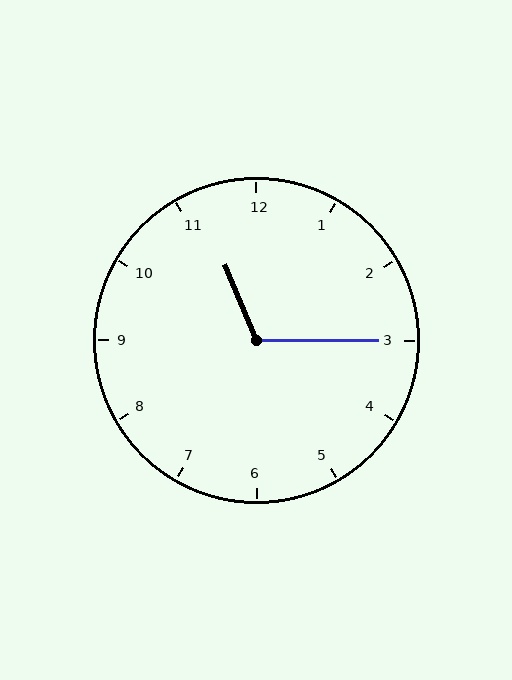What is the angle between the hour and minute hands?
Approximately 112 degrees.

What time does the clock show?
11:15.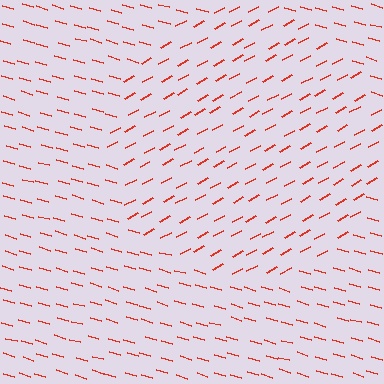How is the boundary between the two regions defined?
The boundary is defined purely by a change in line orientation (approximately 45 degrees difference). All lines are the same color and thickness.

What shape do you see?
I see a circle.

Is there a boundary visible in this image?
Yes, there is a texture boundary formed by a change in line orientation.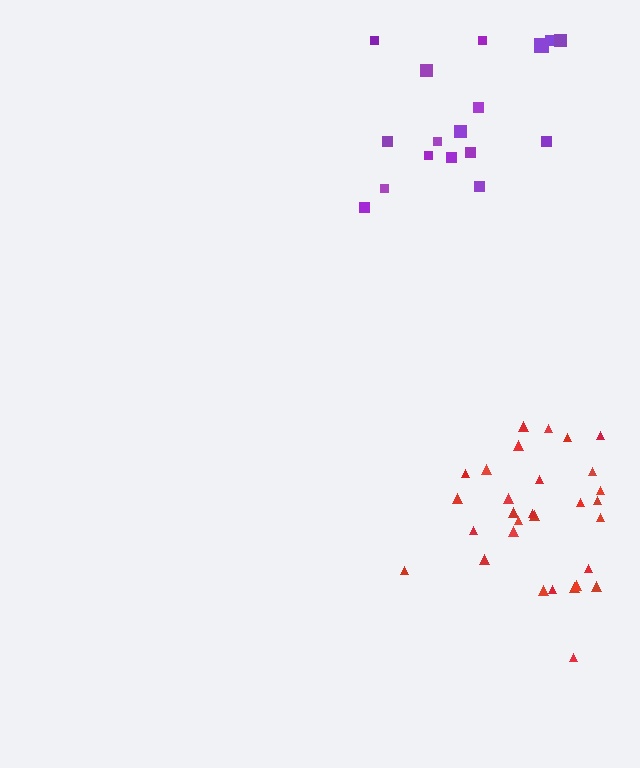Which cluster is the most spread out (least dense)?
Purple.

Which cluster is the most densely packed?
Red.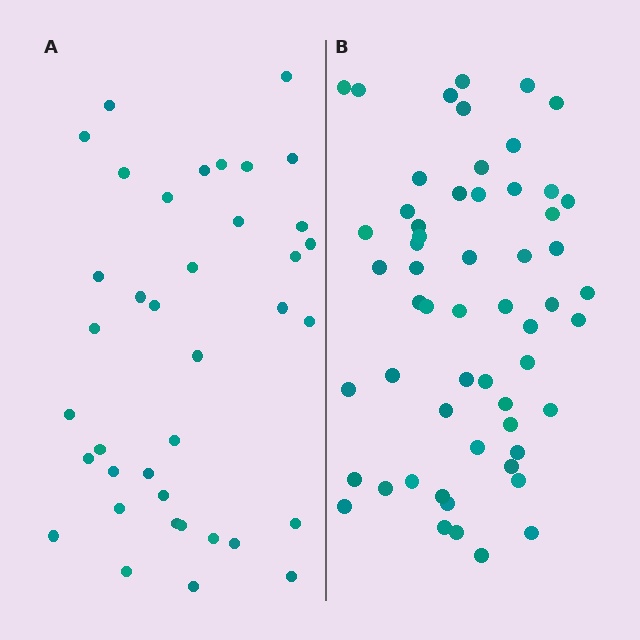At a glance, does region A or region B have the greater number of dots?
Region B (the right region) has more dots.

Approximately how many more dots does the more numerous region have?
Region B has approximately 20 more dots than region A.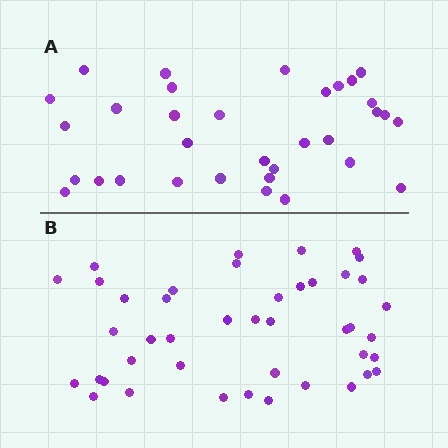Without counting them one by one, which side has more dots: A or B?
Region B (the bottom region) has more dots.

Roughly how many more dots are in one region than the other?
Region B has roughly 10 or so more dots than region A.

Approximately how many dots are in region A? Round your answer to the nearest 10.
About 30 dots. (The exact count is 33, which rounds to 30.)